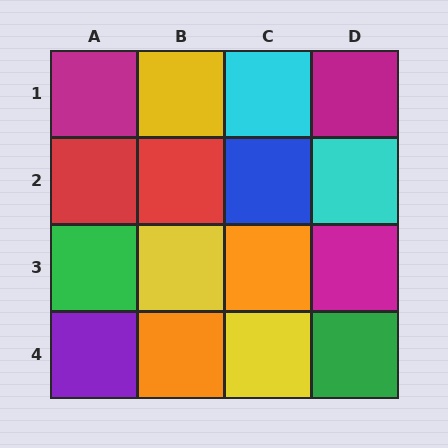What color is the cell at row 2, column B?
Red.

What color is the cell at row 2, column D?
Cyan.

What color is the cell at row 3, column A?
Green.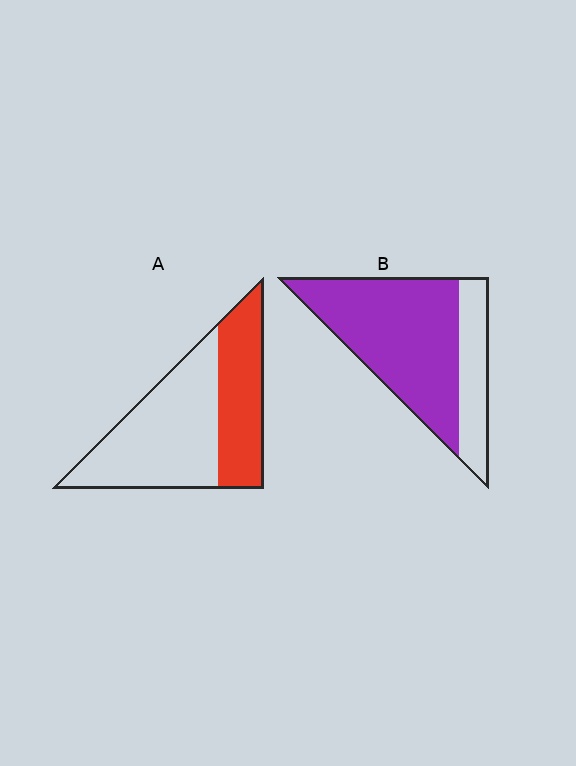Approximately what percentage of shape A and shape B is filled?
A is approximately 40% and B is approximately 75%.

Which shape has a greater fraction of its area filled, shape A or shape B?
Shape B.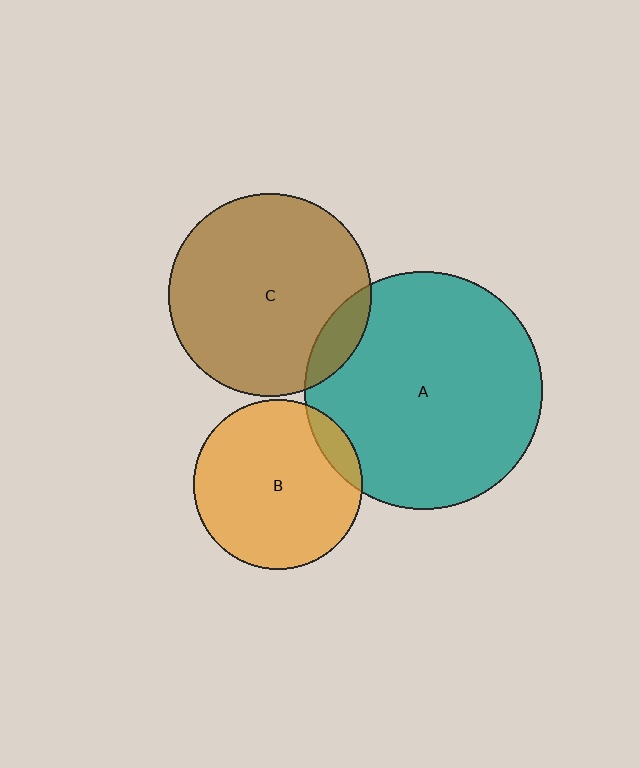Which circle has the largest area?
Circle A (teal).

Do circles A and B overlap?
Yes.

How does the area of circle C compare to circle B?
Approximately 1.4 times.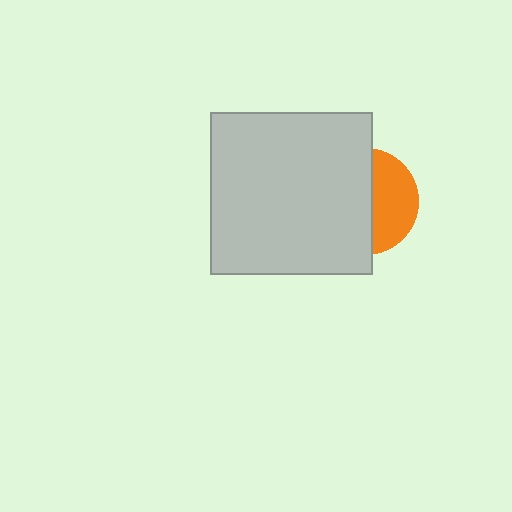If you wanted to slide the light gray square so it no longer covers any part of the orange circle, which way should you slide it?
Slide it left — that is the most direct way to separate the two shapes.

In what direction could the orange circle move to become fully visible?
The orange circle could move right. That would shift it out from behind the light gray square entirely.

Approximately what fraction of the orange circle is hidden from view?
Roughly 60% of the orange circle is hidden behind the light gray square.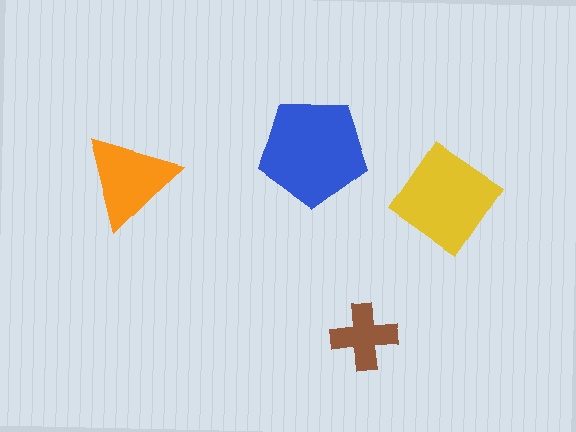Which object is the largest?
The blue pentagon.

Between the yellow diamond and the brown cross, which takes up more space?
The yellow diamond.